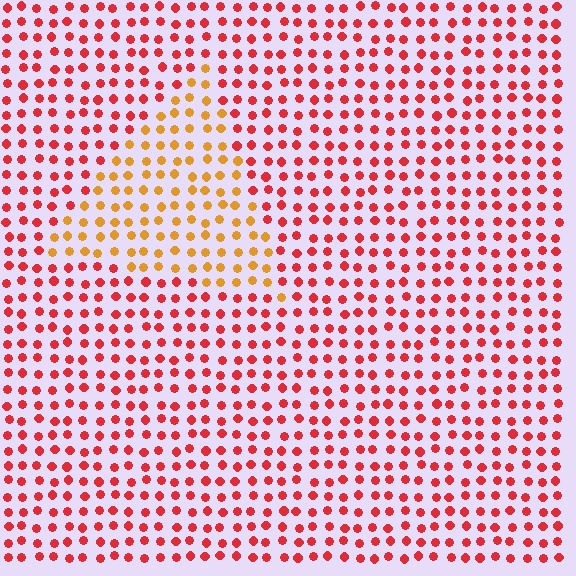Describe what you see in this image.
The image is filled with small red elements in a uniform arrangement. A triangle-shaped region is visible where the elements are tinted to a slightly different hue, forming a subtle color boundary.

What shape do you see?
I see a triangle.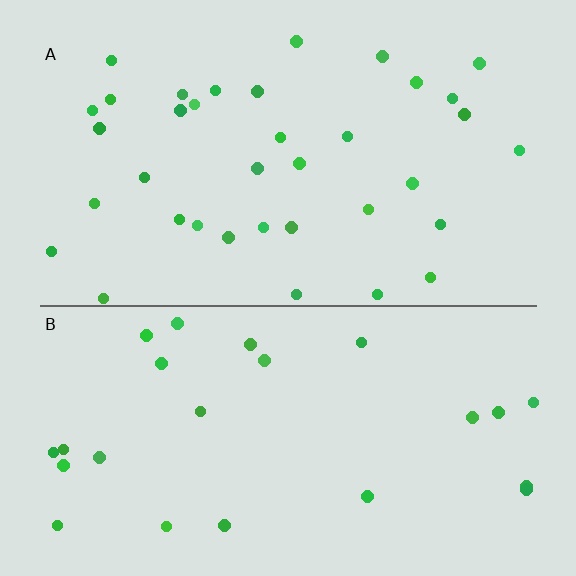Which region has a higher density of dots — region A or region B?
A (the top).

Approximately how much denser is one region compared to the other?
Approximately 1.5× — region A over region B.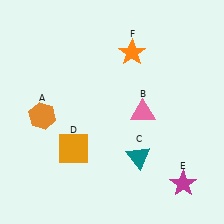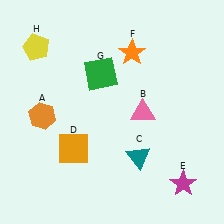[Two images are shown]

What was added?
A green square (G), a yellow pentagon (H) were added in Image 2.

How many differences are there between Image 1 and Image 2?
There are 2 differences between the two images.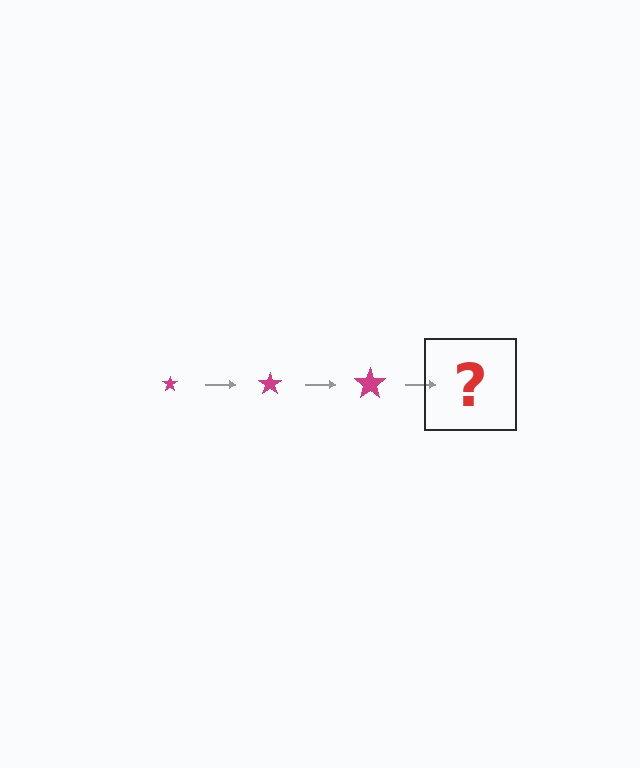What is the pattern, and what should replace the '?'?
The pattern is that the star gets progressively larger each step. The '?' should be a magenta star, larger than the previous one.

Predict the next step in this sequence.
The next step is a magenta star, larger than the previous one.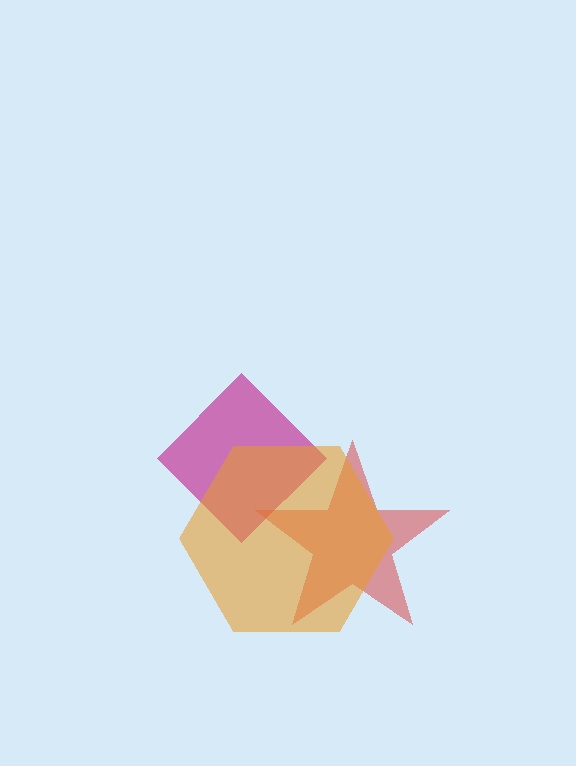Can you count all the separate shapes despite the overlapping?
Yes, there are 3 separate shapes.